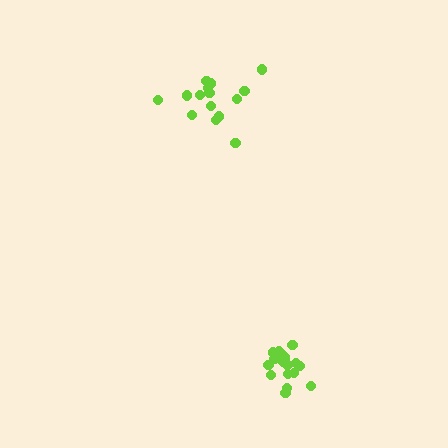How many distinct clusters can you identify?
There are 2 distinct clusters.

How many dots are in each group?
Group 1: 15 dots, Group 2: 17 dots (32 total).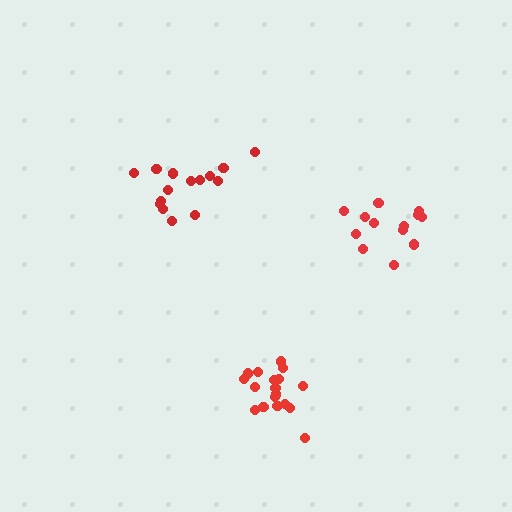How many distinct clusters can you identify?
There are 3 distinct clusters.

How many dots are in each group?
Group 1: 13 dots, Group 2: 15 dots, Group 3: 18 dots (46 total).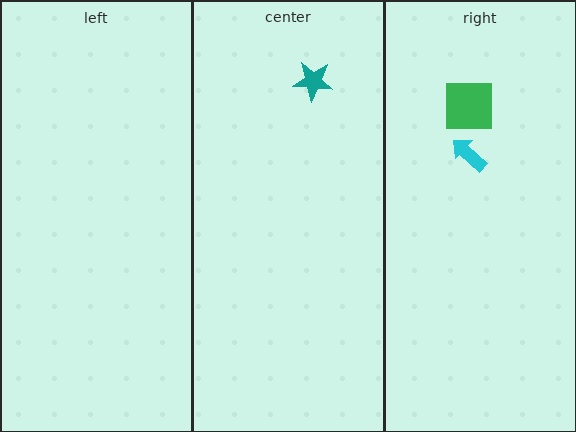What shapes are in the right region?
The cyan arrow, the green square.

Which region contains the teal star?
The center region.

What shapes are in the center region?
The teal star.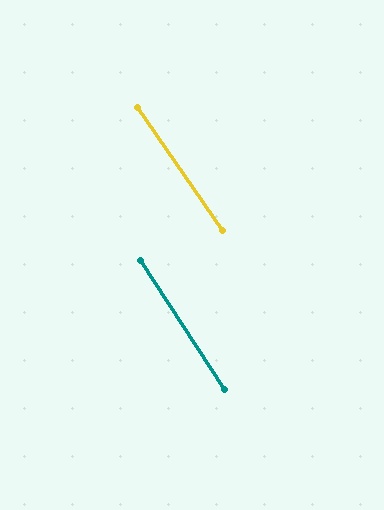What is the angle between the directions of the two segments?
Approximately 1 degree.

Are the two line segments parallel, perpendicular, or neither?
Parallel — their directions differ by only 1.3°.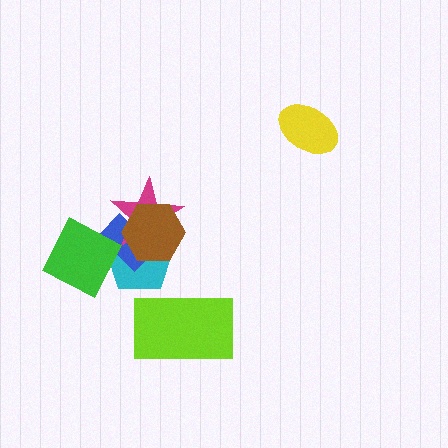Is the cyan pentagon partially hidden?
Yes, it is partially covered by another shape.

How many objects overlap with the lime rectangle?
0 objects overlap with the lime rectangle.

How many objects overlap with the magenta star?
3 objects overlap with the magenta star.